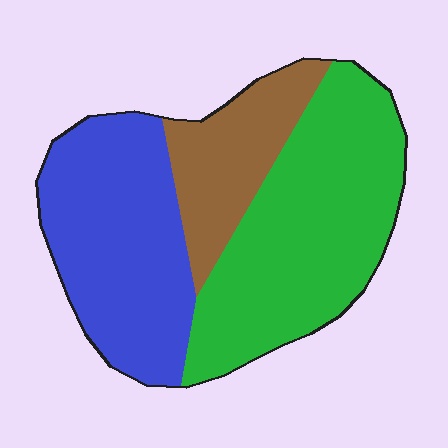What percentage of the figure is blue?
Blue covers around 35% of the figure.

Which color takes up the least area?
Brown, at roughly 20%.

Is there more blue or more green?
Green.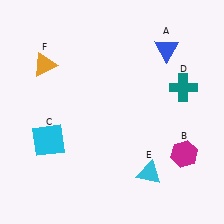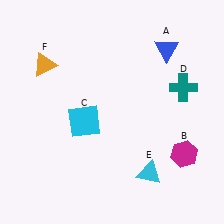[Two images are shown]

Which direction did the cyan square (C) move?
The cyan square (C) moved right.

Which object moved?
The cyan square (C) moved right.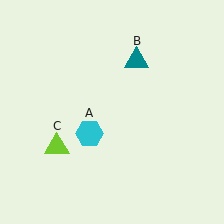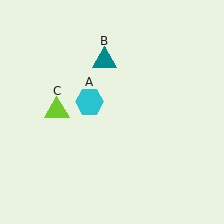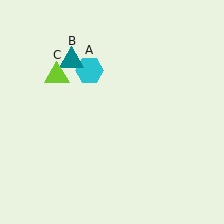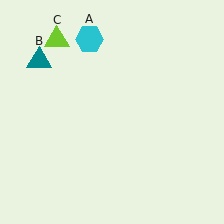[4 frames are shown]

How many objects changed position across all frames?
3 objects changed position: cyan hexagon (object A), teal triangle (object B), lime triangle (object C).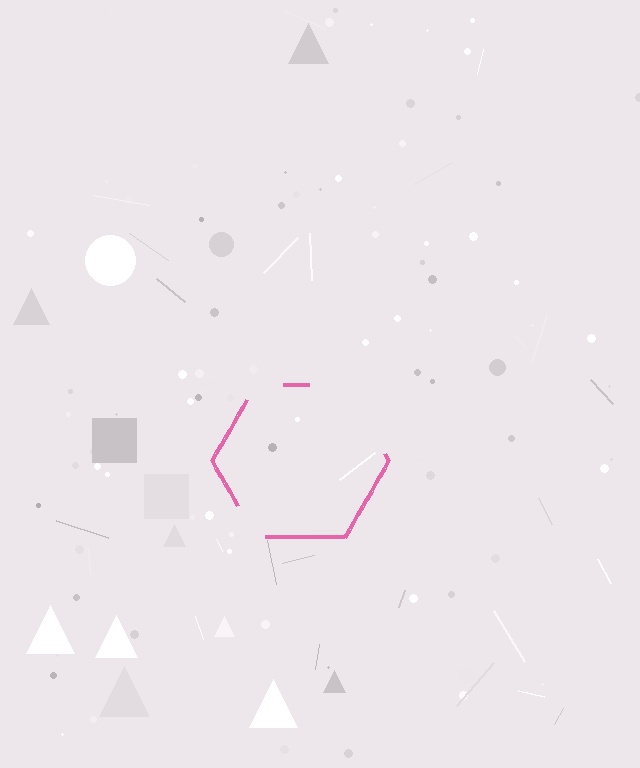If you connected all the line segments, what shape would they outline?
They would outline a hexagon.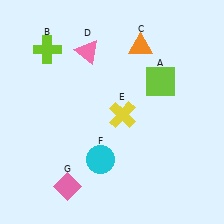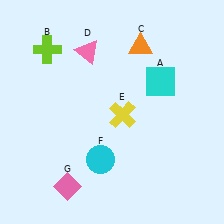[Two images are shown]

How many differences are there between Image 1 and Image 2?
There is 1 difference between the two images.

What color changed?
The square (A) changed from lime in Image 1 to cyan in Image 2.